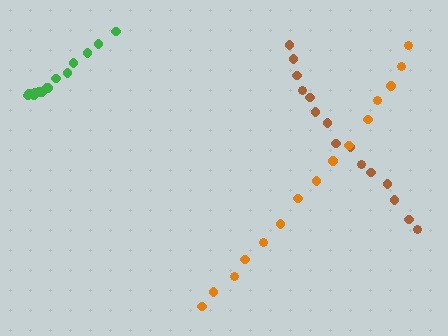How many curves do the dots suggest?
There are 3 distinct paths.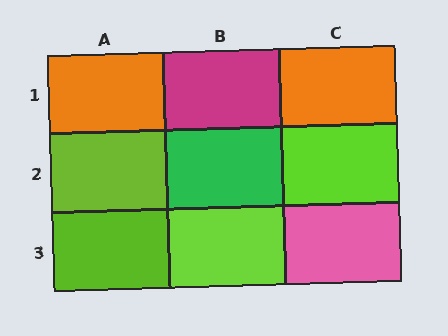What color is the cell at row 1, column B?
Magenta.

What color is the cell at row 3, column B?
Lime.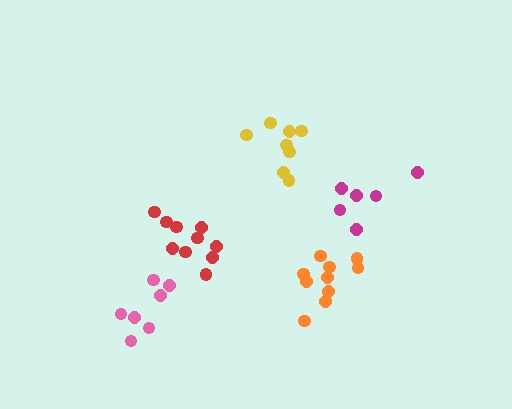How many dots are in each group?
Group 1: 8 dots, Group 2: 7 dots, Group 3: 6 dots, Group 4: 10 dots, Group 5: 10 dots (41 total).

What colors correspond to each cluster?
The clusters are colored: yellow, pink, magenta, orange, red.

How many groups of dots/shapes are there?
There are 5 groups.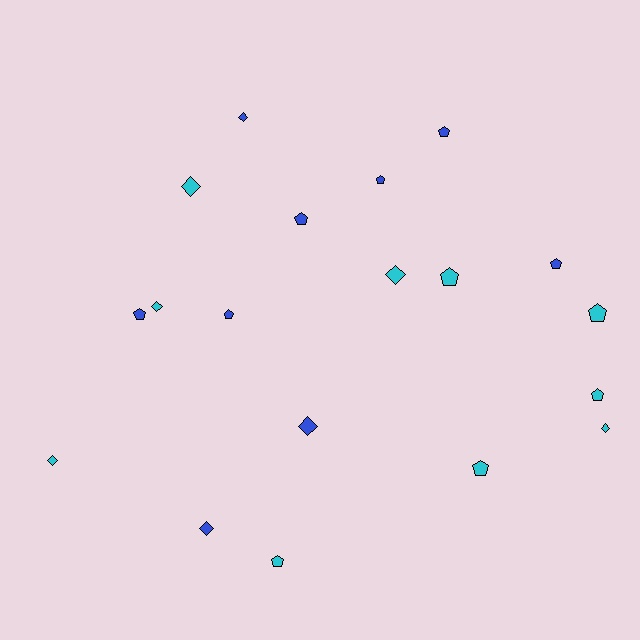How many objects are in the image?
There are 19 objects.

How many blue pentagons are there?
There are 6 blue pentagons.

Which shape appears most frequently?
Pentagon, with 11 objects.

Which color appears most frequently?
Cyan, with 10 objects.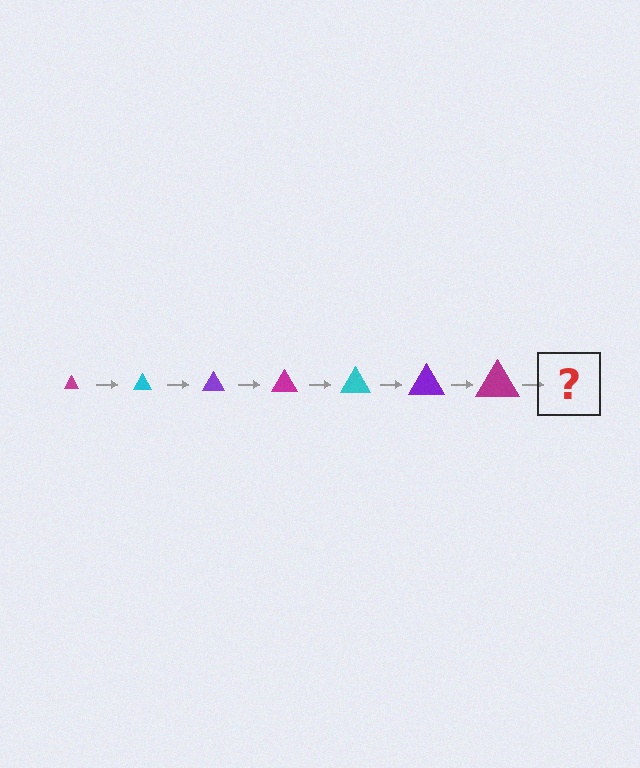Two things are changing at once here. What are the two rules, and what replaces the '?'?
The two rules are that the triangle grows larger each step and the color cycles through magenta, cyan, and purple. The '?' should be a cyan triangle, larger than the previous one.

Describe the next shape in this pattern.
It should be a cyan triangle, larger than the previous one.